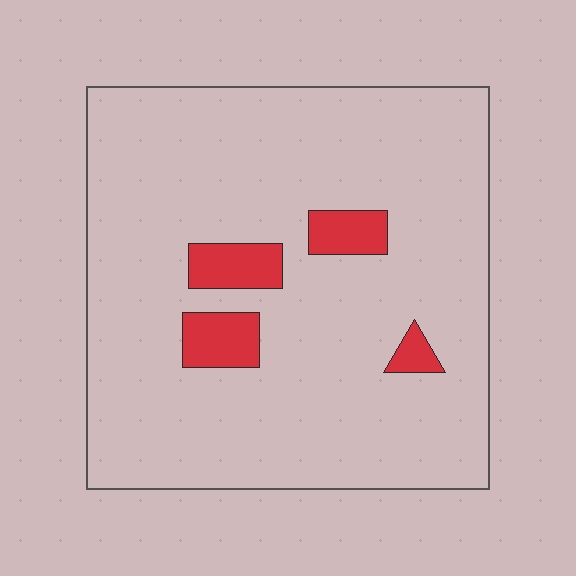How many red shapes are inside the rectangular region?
4.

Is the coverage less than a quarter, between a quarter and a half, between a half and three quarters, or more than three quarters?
Less than a quarter.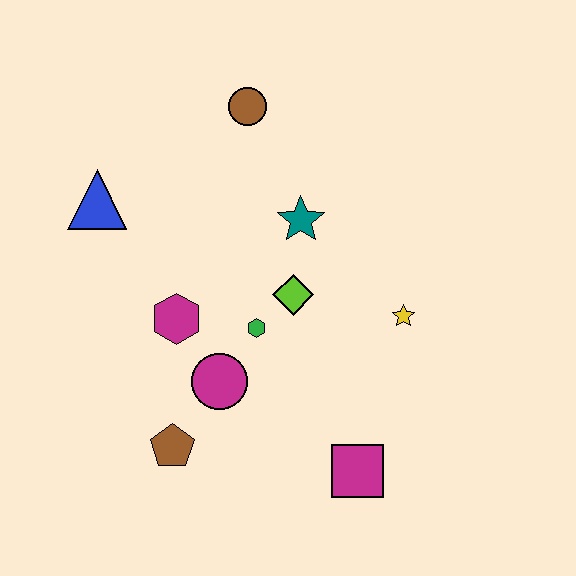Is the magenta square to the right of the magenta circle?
Yes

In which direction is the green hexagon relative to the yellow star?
The green hexagon is to the left of the yellow star.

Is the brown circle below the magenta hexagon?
No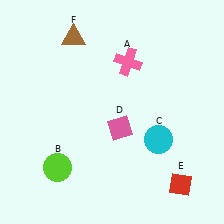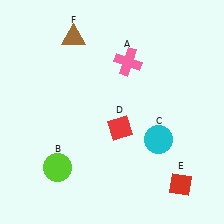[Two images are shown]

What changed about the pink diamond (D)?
In Image 1, D is pink. In Image 2, it changed to red.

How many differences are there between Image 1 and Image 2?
There is 1 difference between the two images.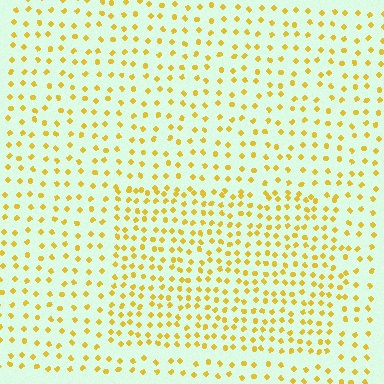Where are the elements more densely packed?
The elements are more densely packed inside the rectangle boundary.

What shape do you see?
I see a rectangle.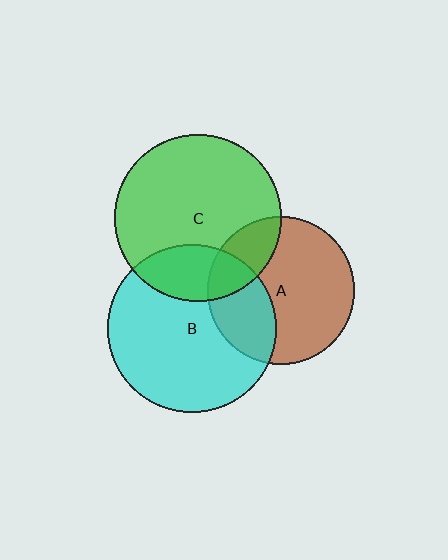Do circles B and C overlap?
Yes.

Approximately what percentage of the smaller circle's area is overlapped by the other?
Approximately 25%.